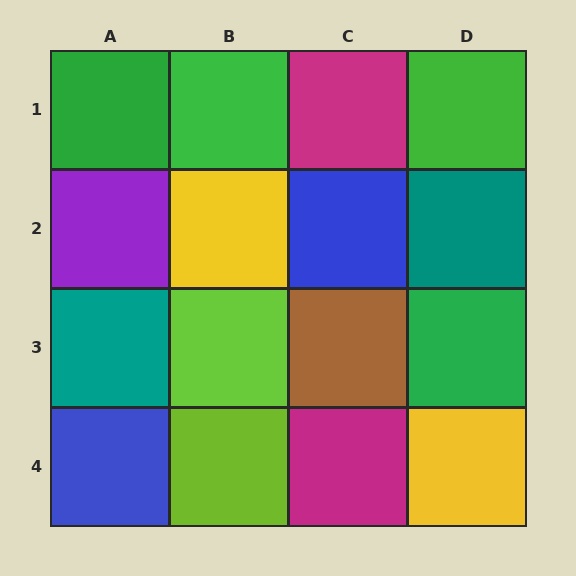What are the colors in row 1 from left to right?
Green, green, magenta, green.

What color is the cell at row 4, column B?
Lime.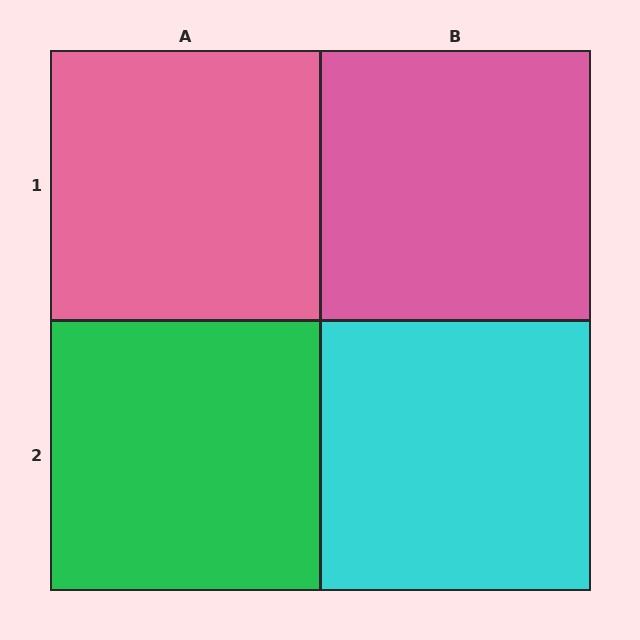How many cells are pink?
2 cells are pink.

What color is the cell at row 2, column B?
Cyan.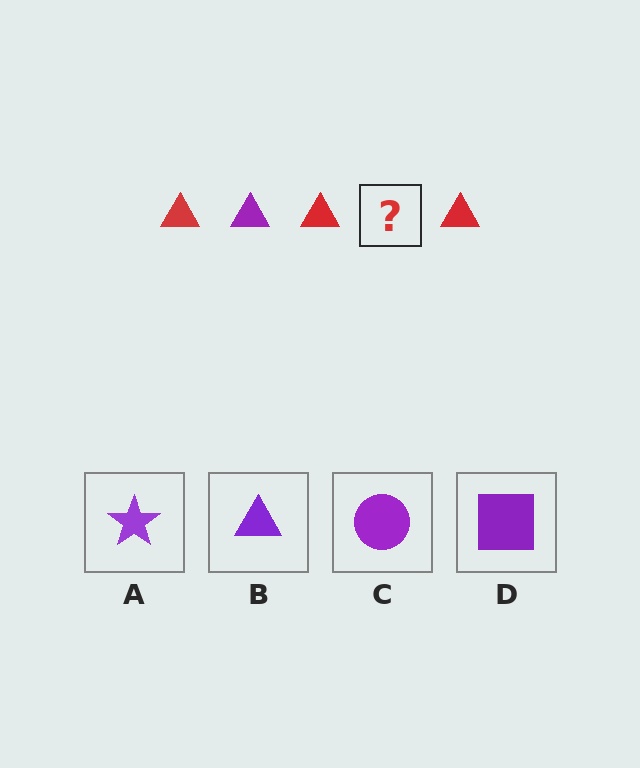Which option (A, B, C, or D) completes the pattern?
B.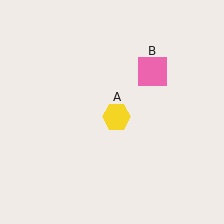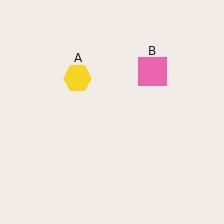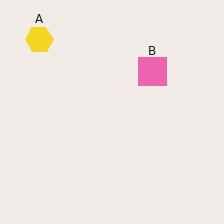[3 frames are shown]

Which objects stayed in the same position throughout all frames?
Pink square (object B) remained stationary.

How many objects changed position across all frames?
1 object changed position: yellow hexagon (object A).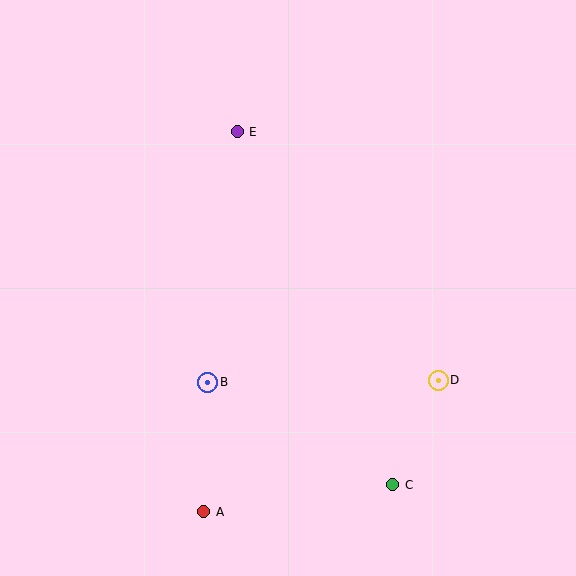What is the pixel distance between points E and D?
The distance between E and D is 319 pixels.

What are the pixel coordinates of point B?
Point B is at (208, 382).